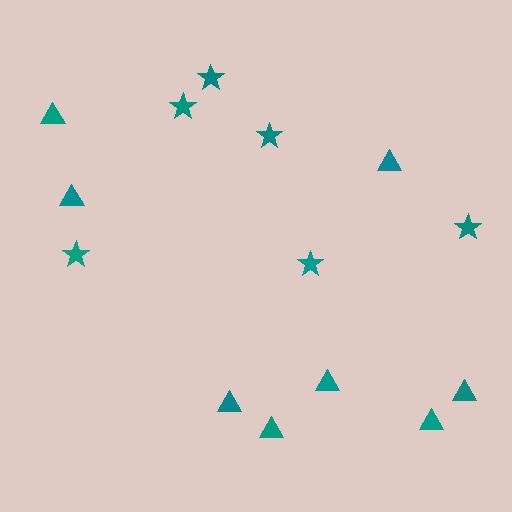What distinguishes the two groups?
There are 2 groups: one group of triangles (8) and one group of stars (6).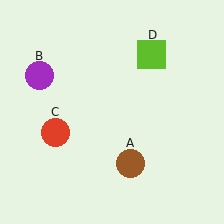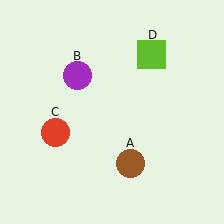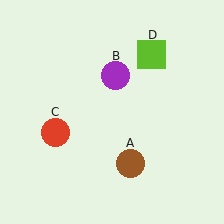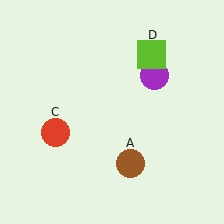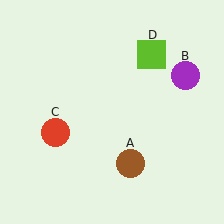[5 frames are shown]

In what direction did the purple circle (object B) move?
The purple circle (object B) moved right.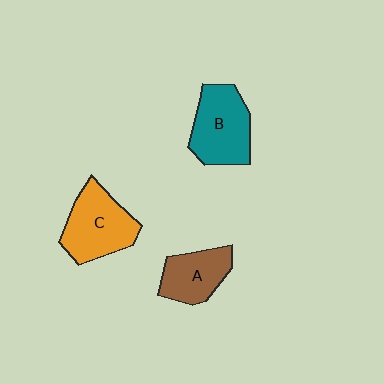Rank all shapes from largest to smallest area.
From largest to smallest: C (orange), B (teal), A (brown).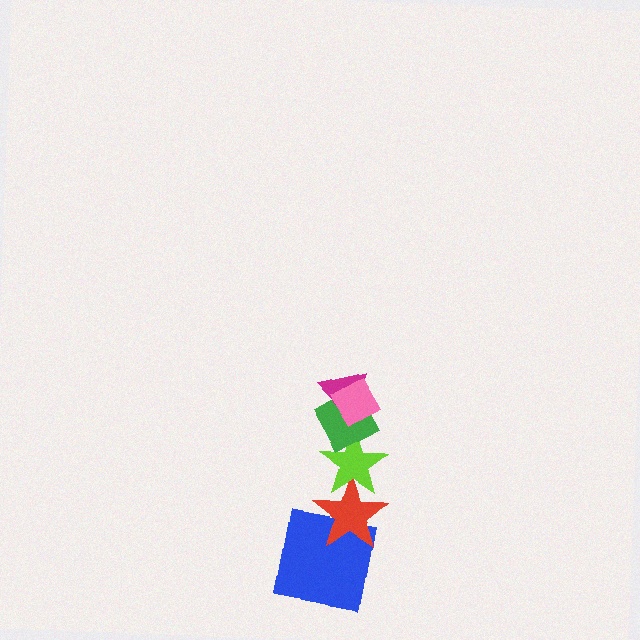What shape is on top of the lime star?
The green diamond is on top of the lime star.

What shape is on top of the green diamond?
The magenta triangle is on top of the green diamond.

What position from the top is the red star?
The red star is 5th from the top.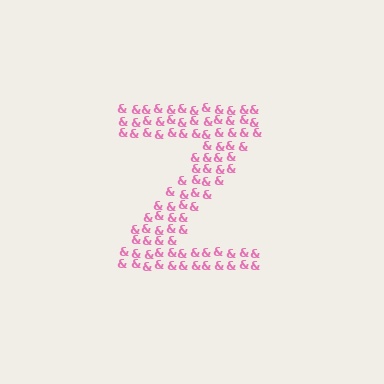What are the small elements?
The small elements are ampersands.